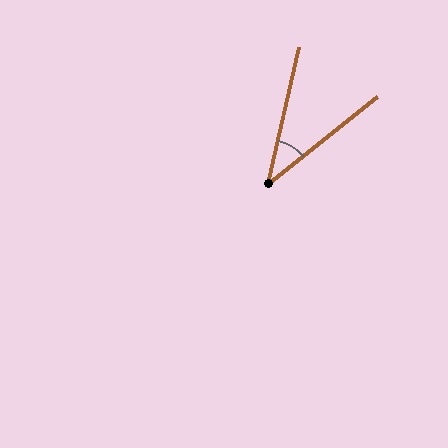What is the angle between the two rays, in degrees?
Approximately 39 degrees.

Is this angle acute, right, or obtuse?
It is acute.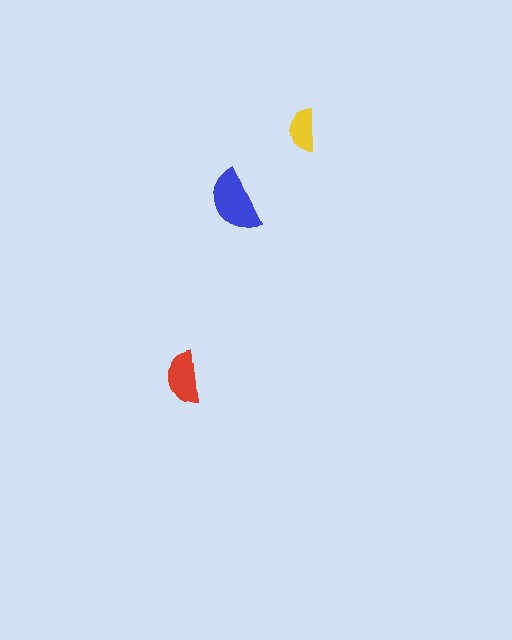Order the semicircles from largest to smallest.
the blue one, the red one, the yellow one.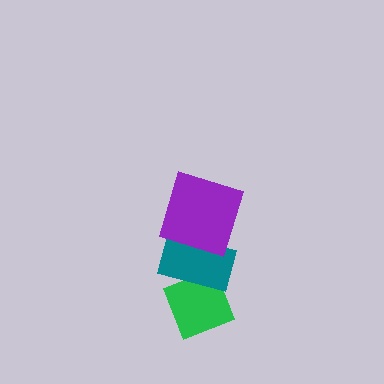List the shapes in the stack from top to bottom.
From top to bottom: the purple square, the teal rectangle, the green diamond.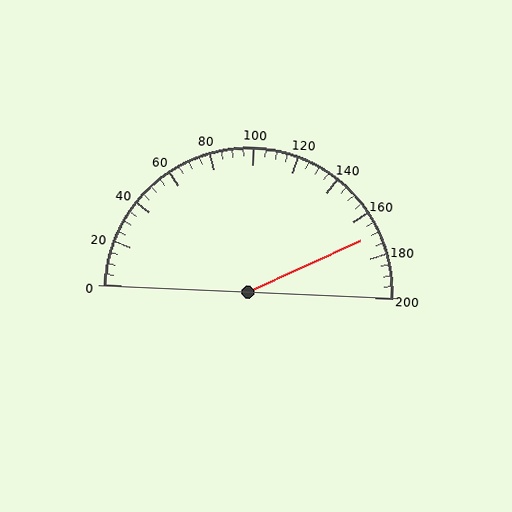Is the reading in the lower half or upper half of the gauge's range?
The reading is in the upper half of the range (0 to 200).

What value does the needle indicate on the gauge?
The needle indicates approximately 170.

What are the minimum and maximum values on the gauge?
The gauge ranges from 0 to 200.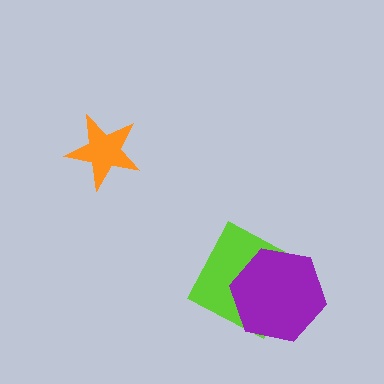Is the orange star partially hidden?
No, no other shape covers it.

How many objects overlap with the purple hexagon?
1 object overlaps with the purple hexagon.